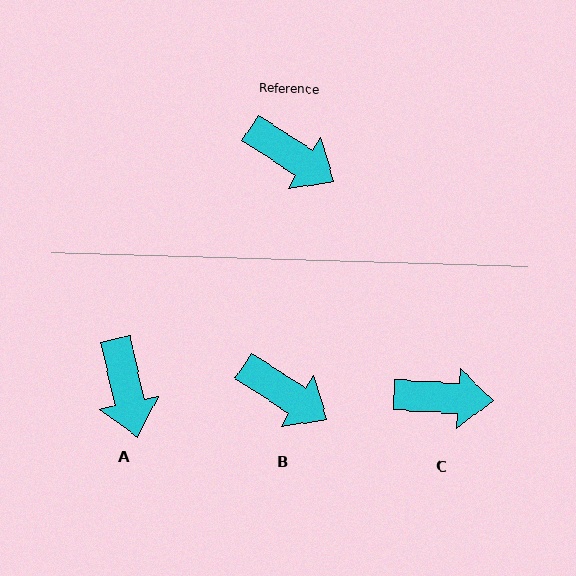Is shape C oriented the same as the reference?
No, it is off by about 30 degrees.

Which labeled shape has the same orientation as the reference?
B.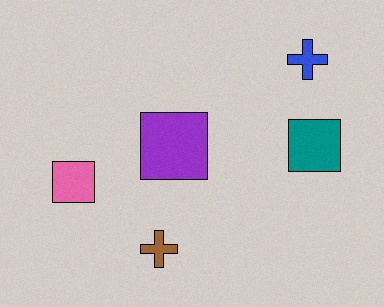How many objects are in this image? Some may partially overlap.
There are 5 objects.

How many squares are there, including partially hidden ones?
There are 3 squares.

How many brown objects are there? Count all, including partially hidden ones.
There is 1 brown object.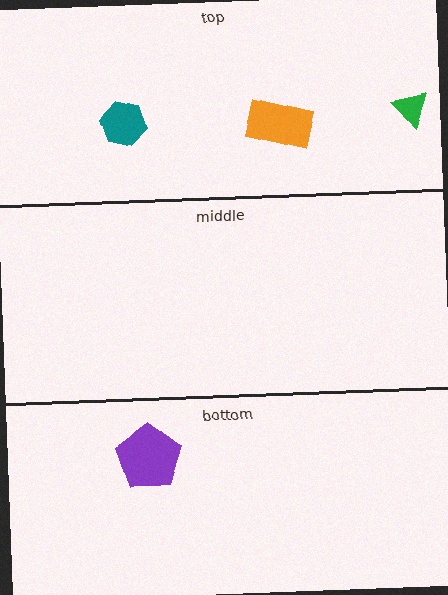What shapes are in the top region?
The orange rectangle, the teal hexagon, the green triangle.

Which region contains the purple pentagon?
The bottom region.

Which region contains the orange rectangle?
The top region.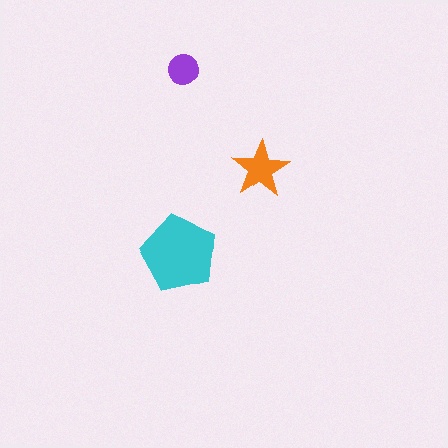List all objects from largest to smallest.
The cyan pentagon, the orange star, the purple circle.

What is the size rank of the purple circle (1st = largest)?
3rd.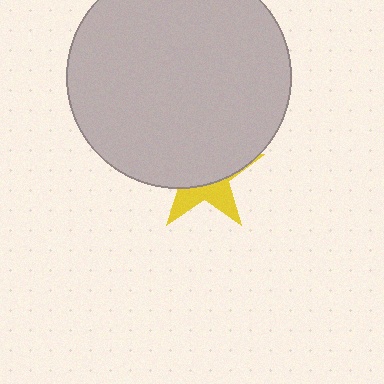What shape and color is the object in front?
The object in front is a light gray circle.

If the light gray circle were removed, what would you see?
You would see the complete yellow star.